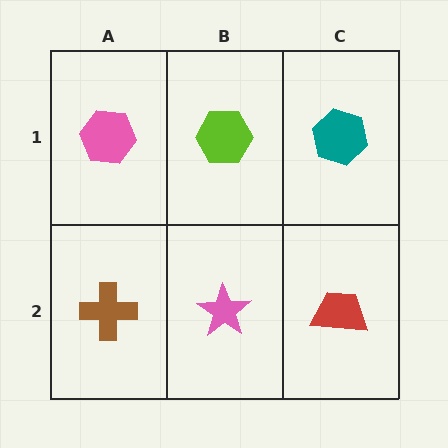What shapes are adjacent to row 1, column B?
A pink star (row 2, column B), a pink hexagon (row 1, column A), a teal hexagon (row 1, column C).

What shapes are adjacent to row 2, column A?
A pink hexagon (row 1, column A), a pink star (row 2, column B).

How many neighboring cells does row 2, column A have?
2.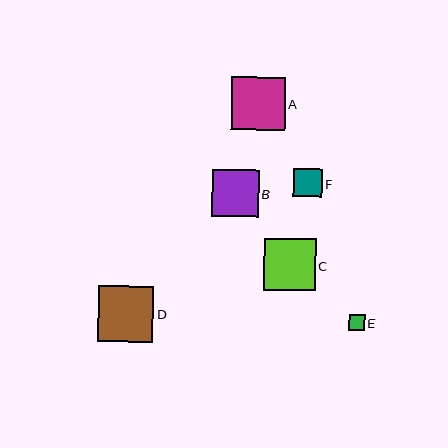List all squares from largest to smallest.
From largest to smallest: D, A, C, B, F, E.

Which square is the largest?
Square D is the largest with a size of approximately 56 pixels.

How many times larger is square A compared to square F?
Square A is approximately 1.9 times the size of square F.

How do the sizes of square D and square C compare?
Square D and square C are approximately the same size.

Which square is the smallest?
Square E is the smallest with a size of approximately 15 pixels.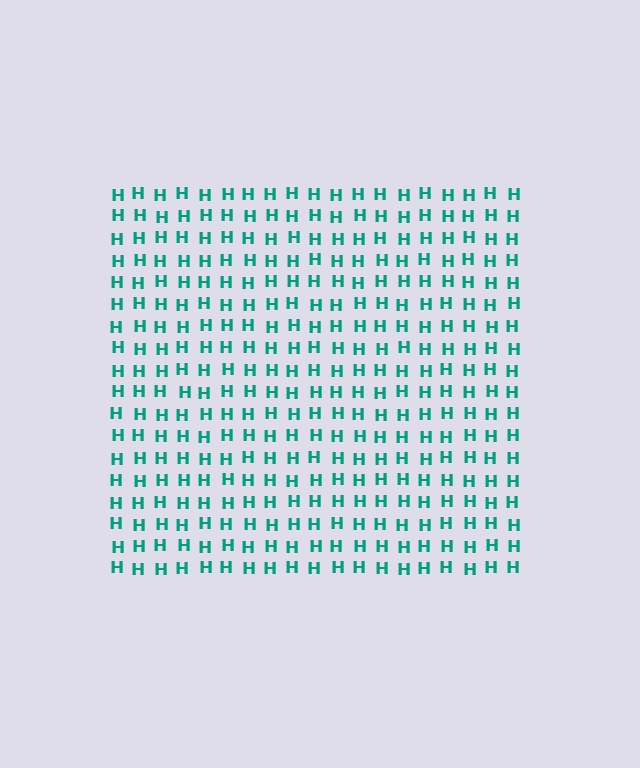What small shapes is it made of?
It is made of small letter H's.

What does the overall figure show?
The overall figure shows a square.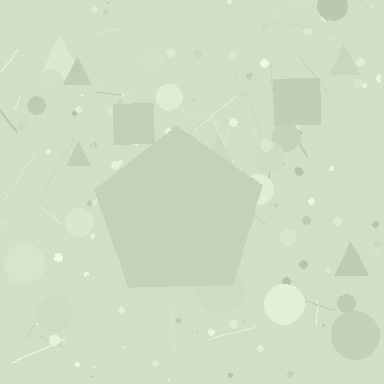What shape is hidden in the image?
A pentagon is hidden in the image.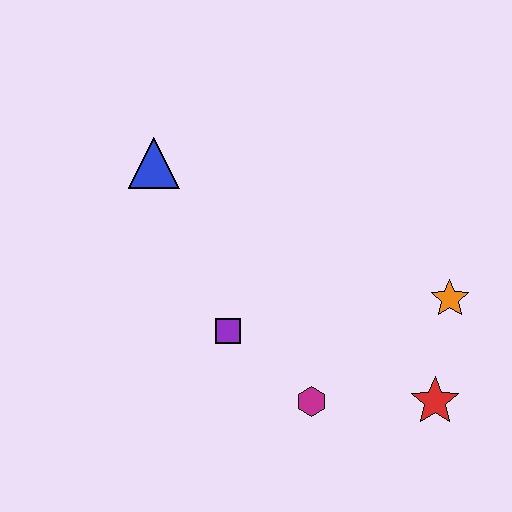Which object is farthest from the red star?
The blue triangle is farthest from the red star.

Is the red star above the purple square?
No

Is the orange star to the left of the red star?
No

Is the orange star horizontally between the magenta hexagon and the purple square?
No